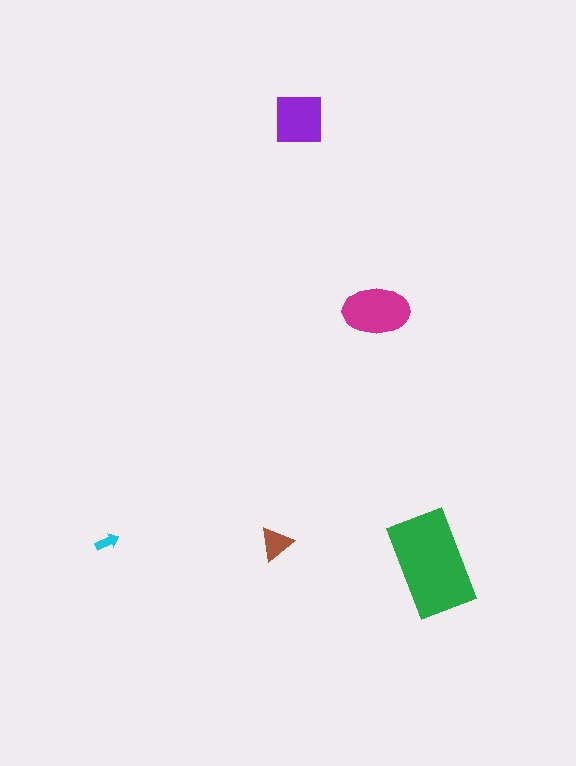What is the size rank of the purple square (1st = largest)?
3rd.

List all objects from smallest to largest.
The cyan arrow, the brown triangle, the purple square, the magenta ellipse, the green rectangle.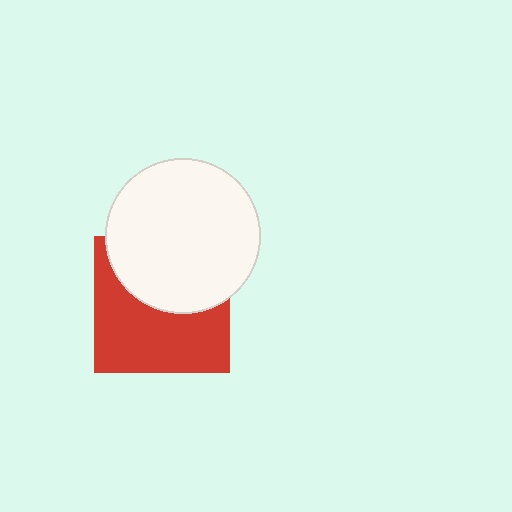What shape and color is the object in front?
The object in front is a white circle.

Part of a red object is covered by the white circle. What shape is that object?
It is a square.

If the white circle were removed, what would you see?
You would see the complete red square.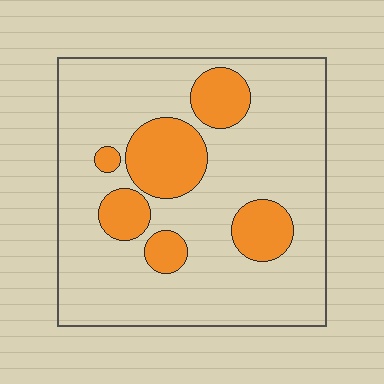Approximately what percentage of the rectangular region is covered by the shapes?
Approximately 20%.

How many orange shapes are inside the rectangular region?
6.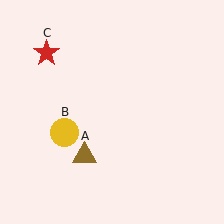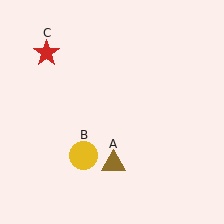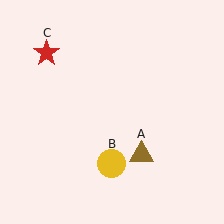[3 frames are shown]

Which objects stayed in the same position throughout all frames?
Red star (object C) remained stationary.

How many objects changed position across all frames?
2 objects changed position: brown triangle (object A), yellow circle (object B).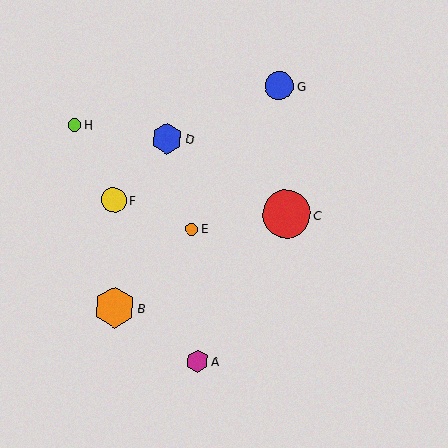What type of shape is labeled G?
Shape G is a blue circle.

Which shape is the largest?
The red circle (labeled C) is the largest.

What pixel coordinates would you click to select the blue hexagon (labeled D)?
Click at (167, 139) to select the blue hexagon D.